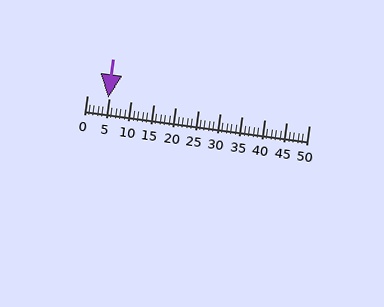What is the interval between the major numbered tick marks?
The major tick marks are spaced 5 units apart.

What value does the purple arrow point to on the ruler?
The purple arrow points to approximately 5.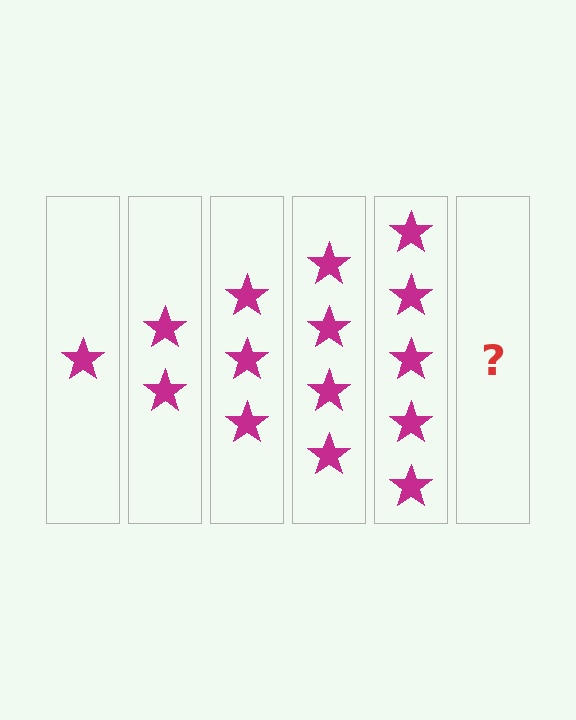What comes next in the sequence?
The next element should be 6 stars.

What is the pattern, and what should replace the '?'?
The pattern is that each step adds one more star. The '?' should be 6 stars.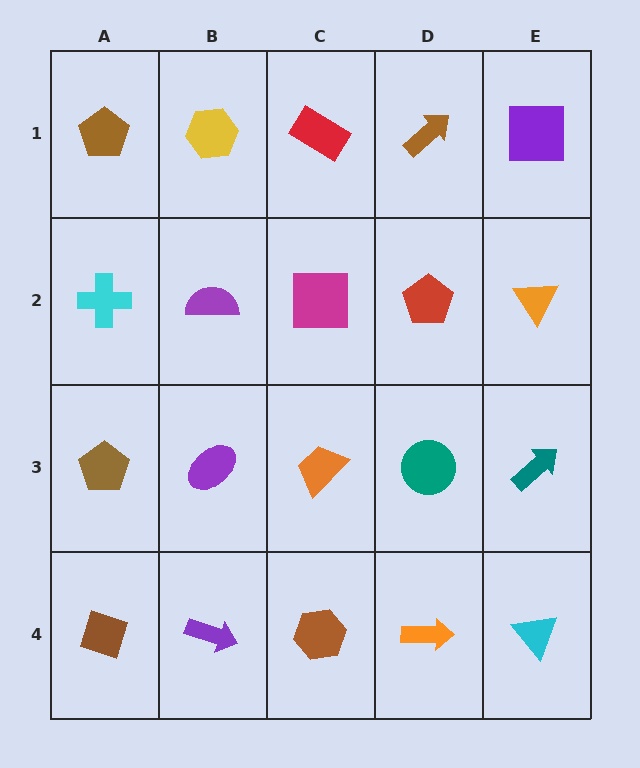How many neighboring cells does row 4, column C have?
3.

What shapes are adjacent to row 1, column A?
A cyan cross (row 2, column A), a yellow hexagon (row 1, column B).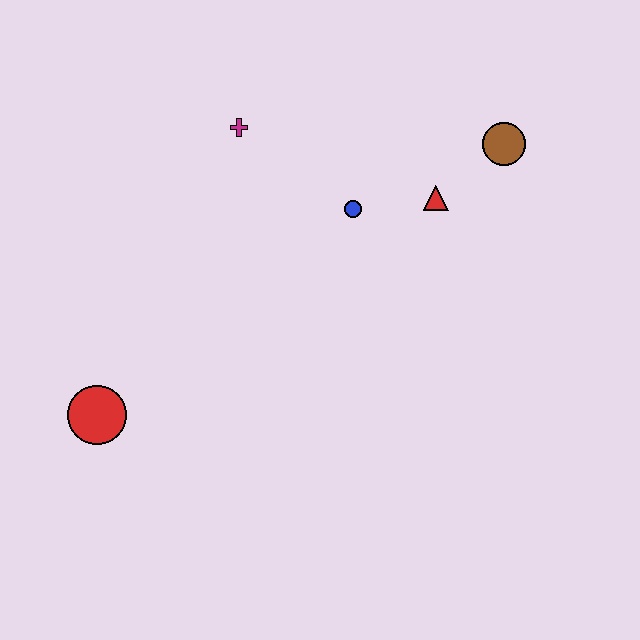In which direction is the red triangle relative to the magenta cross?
The red triangle is to the right of the magenta cross.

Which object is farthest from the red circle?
The brown circle is farthest from the red circle.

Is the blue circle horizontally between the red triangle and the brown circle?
No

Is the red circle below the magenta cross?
Yes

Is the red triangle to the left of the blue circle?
No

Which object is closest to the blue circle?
The red triangle is closest to the blue circle.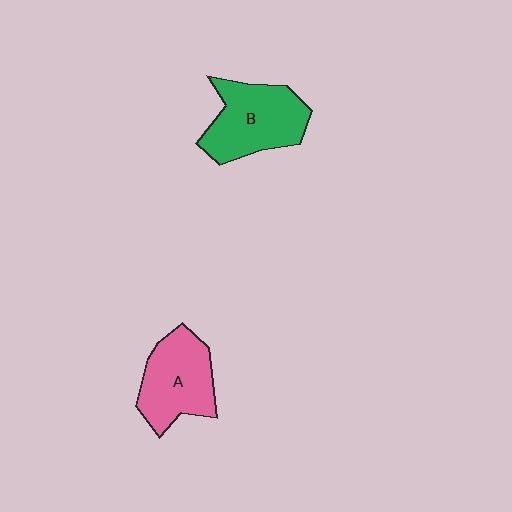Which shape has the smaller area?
Shape A (pink).